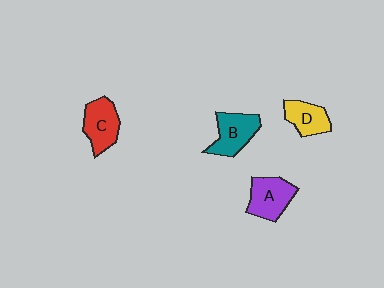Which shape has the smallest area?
Shape D (yellow).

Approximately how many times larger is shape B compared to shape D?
Approximately 1.3 times.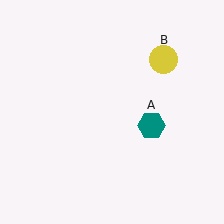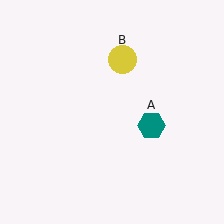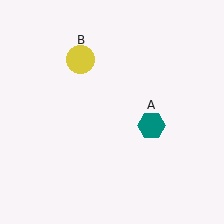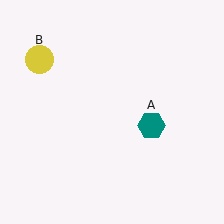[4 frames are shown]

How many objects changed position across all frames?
1 object changed position: yellow circle (object B).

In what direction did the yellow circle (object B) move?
The yellow circle (object B) moved left.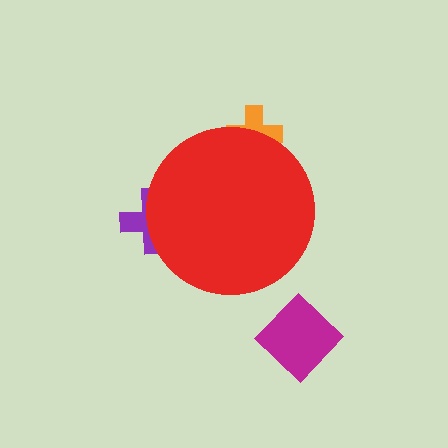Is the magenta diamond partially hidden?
No, the magenta diamond is fully visible.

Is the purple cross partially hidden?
Yes, the purple cross is partially hidden behind the red circle.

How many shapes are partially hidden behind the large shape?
2 shapes are partially hidden.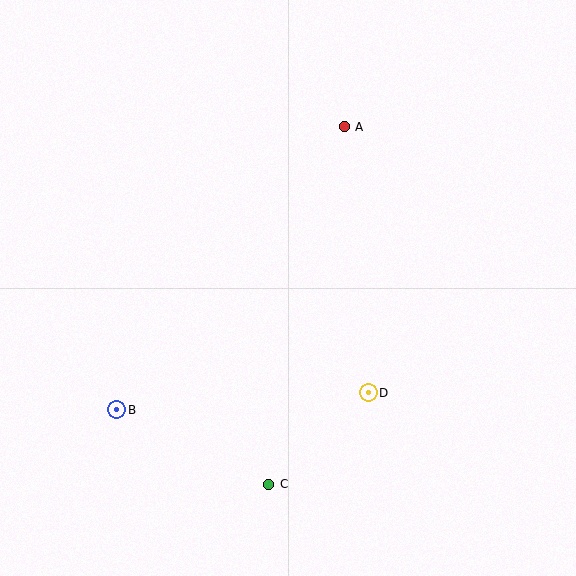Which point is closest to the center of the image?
Point D at (368, 393) is closest to the center.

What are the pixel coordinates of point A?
Point A is at (344, 127).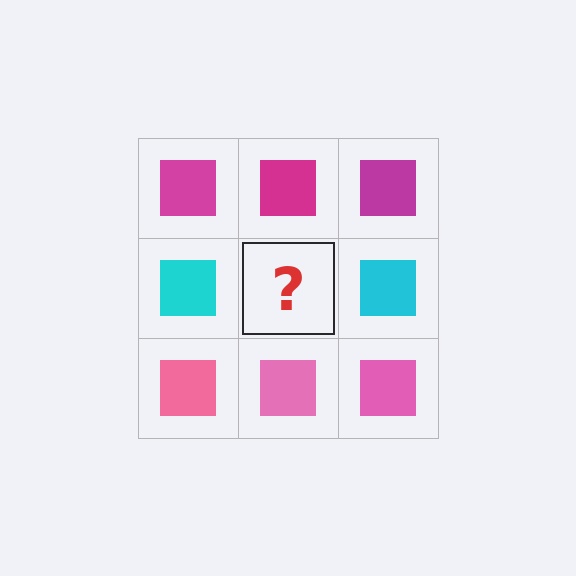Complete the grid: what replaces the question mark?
The question mark should be replaced with a cyan square.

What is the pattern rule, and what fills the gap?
The rule is that each row has a consistent color. The gap should be filled with a cyan square.